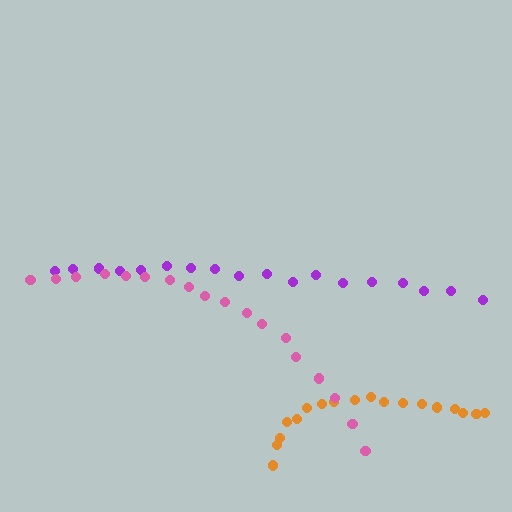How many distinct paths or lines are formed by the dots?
There are 3 distinct paths.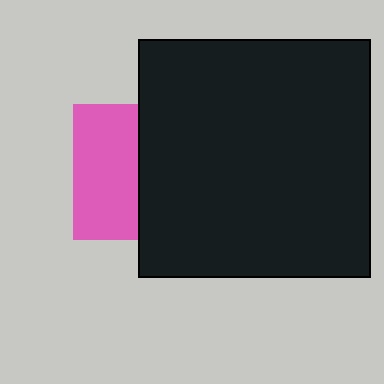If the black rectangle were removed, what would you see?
You would see the complete pink square.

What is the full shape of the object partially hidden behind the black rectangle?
The partially hidden object is a pink square.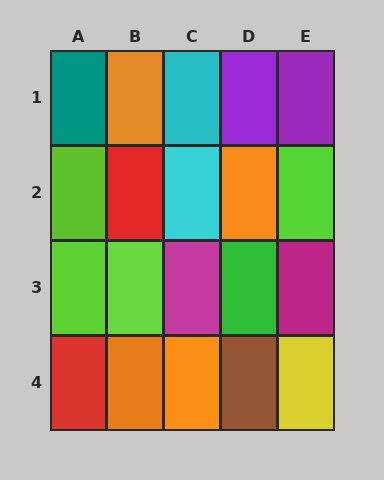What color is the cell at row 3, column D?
Green.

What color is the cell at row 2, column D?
Orange.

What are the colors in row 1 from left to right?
Teal, orange, cyan, purple, purple.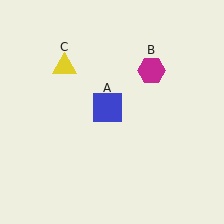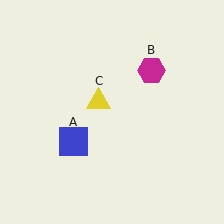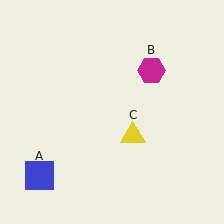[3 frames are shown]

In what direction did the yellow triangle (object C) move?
The yellow triangle (object C) moved down and to the right.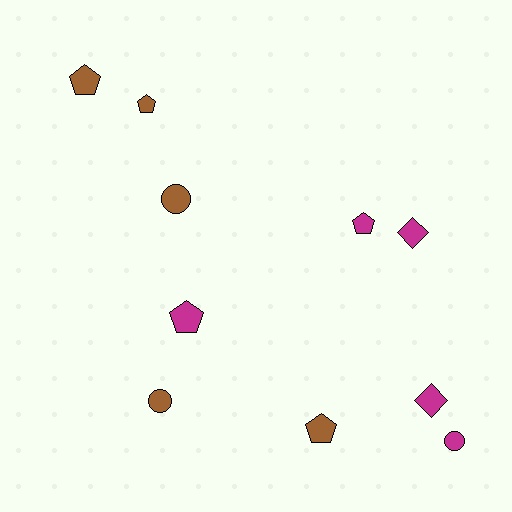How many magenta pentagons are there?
There are 2 magenta pentagons.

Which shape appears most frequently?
Pentagon, with 5 objects.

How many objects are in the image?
There are 10 objects.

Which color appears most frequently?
Brown, with 5 objects.